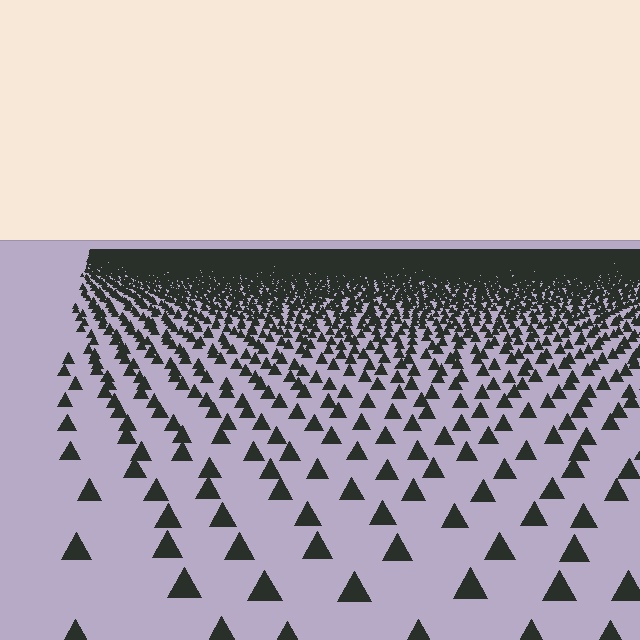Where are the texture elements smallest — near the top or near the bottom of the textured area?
Near the top.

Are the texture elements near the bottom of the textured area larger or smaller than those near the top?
Larger. Near the bottom, elements are closer to the viewer and appear at a bigger on-screen size.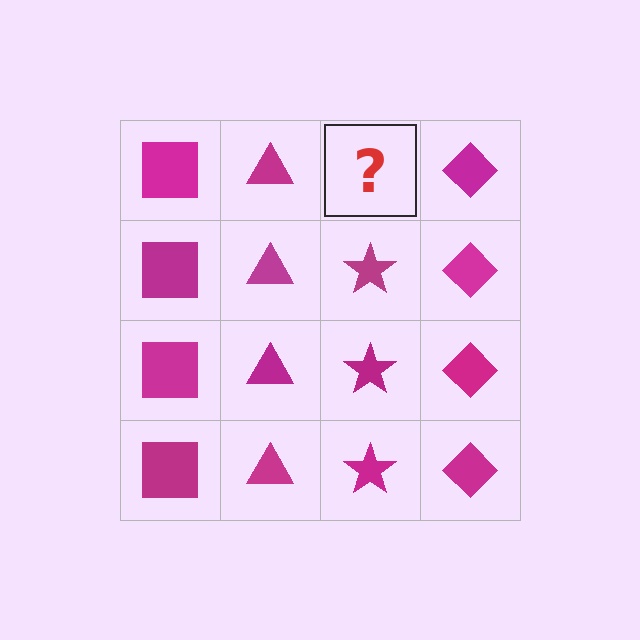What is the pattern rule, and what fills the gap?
The rule is that each column has a consistent shape. The gap should be filled with a magenta star.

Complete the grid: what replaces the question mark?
The question mark should be replaced with a magenta star.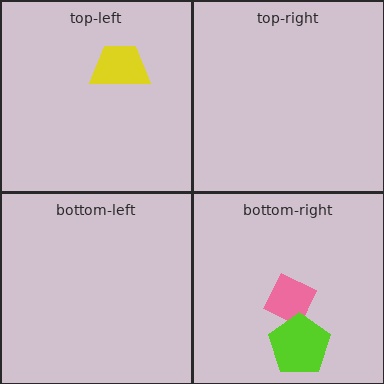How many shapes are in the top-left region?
1.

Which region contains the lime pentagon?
The bottom-right region.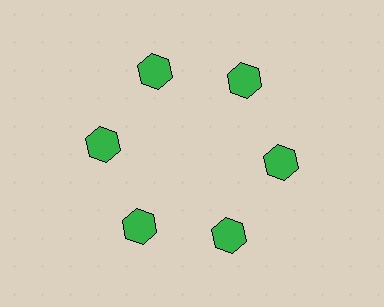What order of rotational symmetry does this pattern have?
This pattern has 6-fold rotational symmetry.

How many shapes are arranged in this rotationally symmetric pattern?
There are 6 shapes, arranged in 6 groups of 1.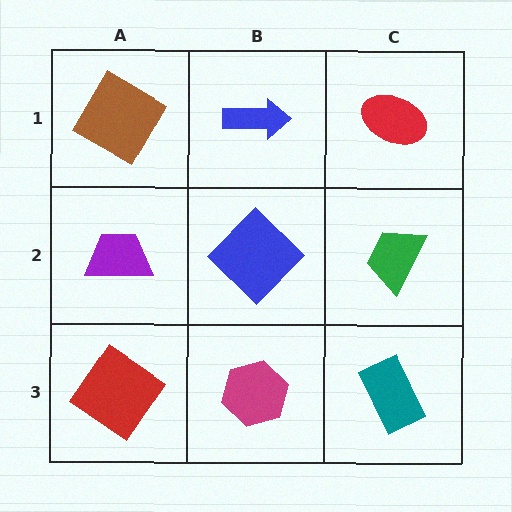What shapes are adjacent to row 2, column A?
A brown diamond (row 1, column A), a red diamond (row 3, column A), a blue diamond (row 2, column B).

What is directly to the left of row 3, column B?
A red diamond.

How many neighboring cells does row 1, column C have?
2.